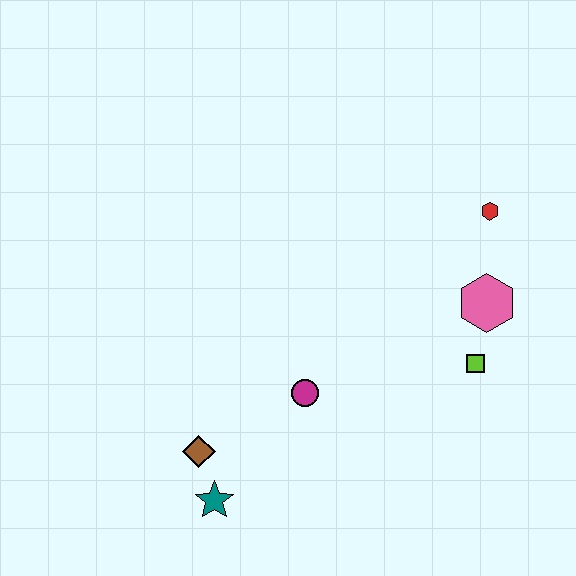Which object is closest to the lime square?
The pink hexagon is closest to the lime square.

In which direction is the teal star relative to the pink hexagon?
The teal star is to the left of the pink hexagon.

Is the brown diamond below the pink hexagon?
Yes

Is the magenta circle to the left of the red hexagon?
Yes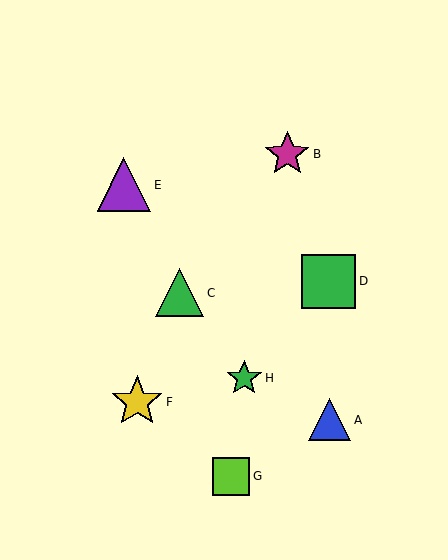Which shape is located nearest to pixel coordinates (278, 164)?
The magenta star (labeled B) at (287, 154) is nearest to that location.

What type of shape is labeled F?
Shape F is a yellow star.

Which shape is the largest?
The green square (labeled D) is the largest.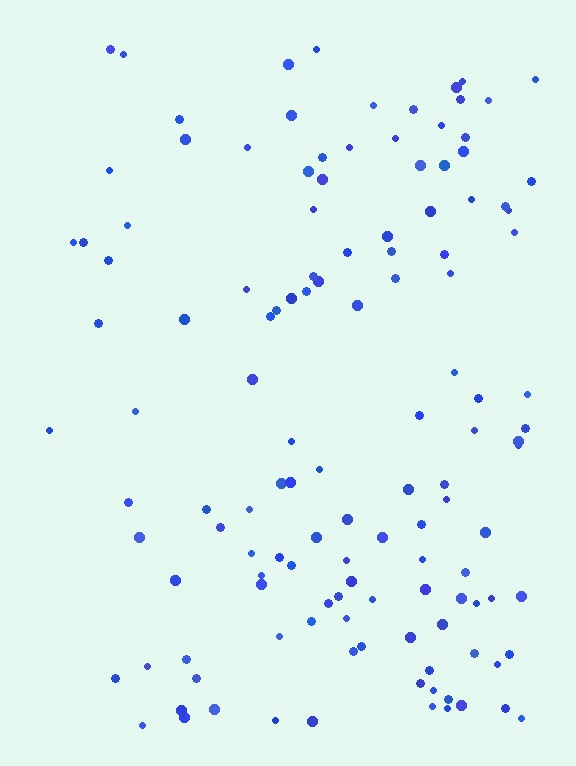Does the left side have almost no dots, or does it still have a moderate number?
Still a moderate number, just noticeably fewer than the right.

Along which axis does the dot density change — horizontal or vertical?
Horizontal.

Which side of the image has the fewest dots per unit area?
The left.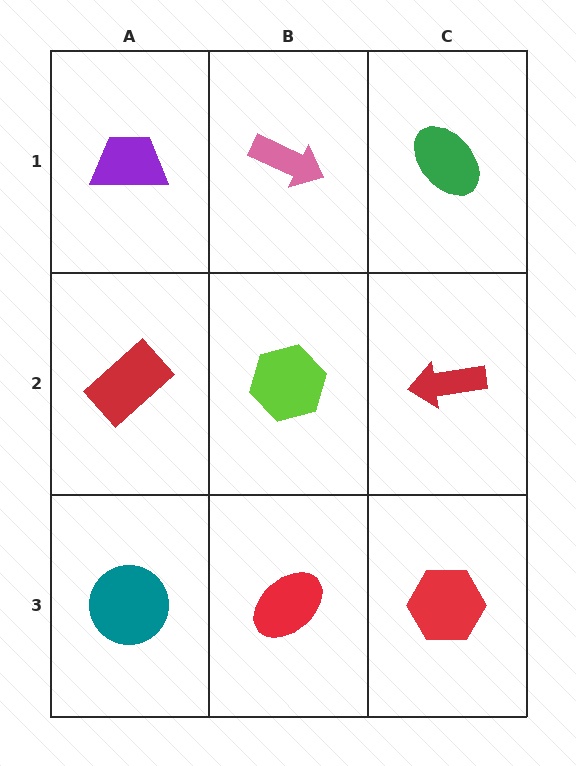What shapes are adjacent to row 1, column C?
A red arrow (row 2, column C), a pink arrow (row 1, column B).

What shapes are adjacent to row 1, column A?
A red rectangle (row 2, column A), a pink arrow (row 1, column B).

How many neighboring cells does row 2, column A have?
3.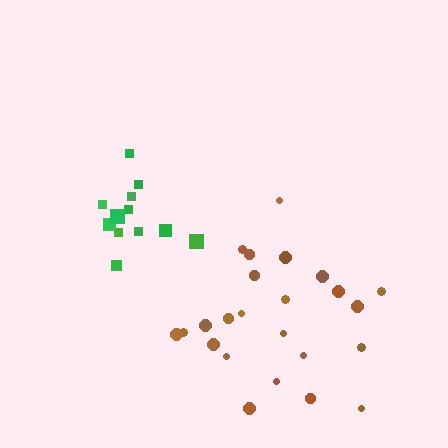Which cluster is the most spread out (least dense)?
Brown.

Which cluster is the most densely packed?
Green.